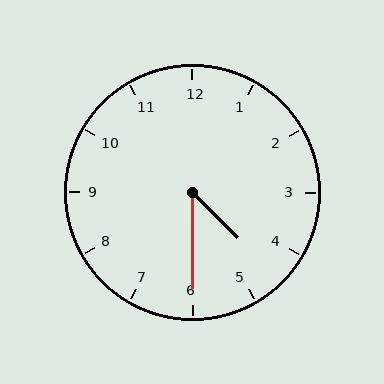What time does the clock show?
4:30.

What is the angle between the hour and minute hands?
Approximately 45 degrees.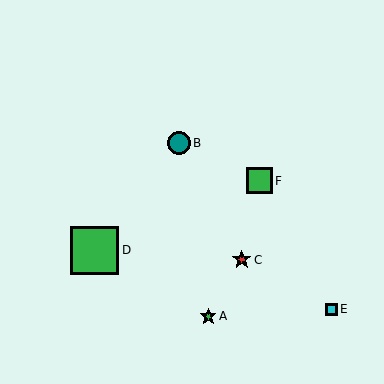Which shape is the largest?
The green square (labeled D) is the largest.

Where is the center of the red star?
The center of the red star is at (242, 260).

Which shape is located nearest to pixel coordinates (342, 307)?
The cyan square (labeled E) at (331, 309) is nearest to that location.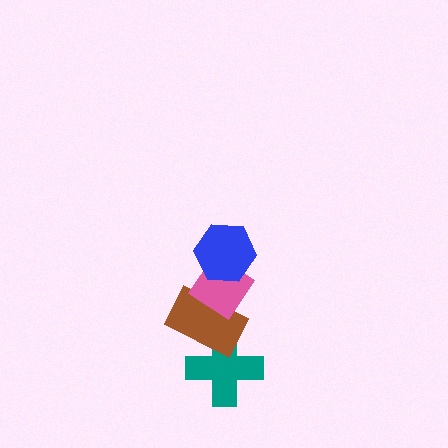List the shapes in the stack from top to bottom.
From top to bottom: the blue hexagon, the pink diamond, the brown rectangle, the teal cross.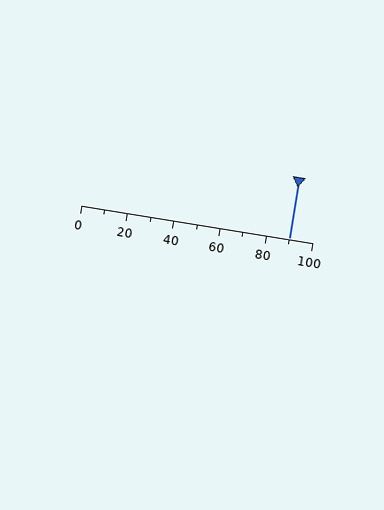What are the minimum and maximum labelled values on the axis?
The axis runs from 0 to 100.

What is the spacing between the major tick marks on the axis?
The major ticks are spaced 20 apart.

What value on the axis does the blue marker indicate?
The marker indicates approximately 90.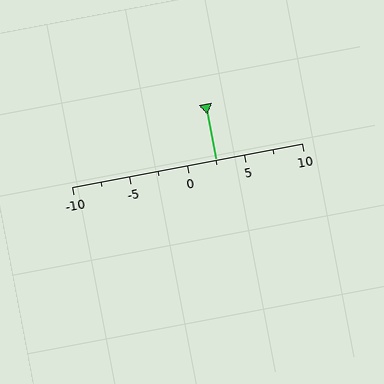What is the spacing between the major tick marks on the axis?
The major ticks are spaced 5 apart.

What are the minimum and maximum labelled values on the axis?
The axis runs from -10 to 10.